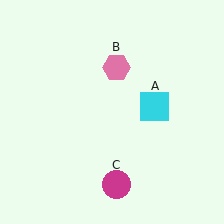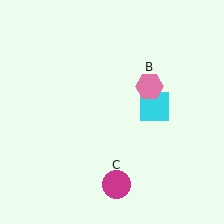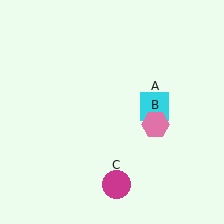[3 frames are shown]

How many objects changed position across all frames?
1 object changed position: pink hexagon (object B).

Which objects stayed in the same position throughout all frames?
Cyan square (object A) and magenta circle (object C) remained stationary.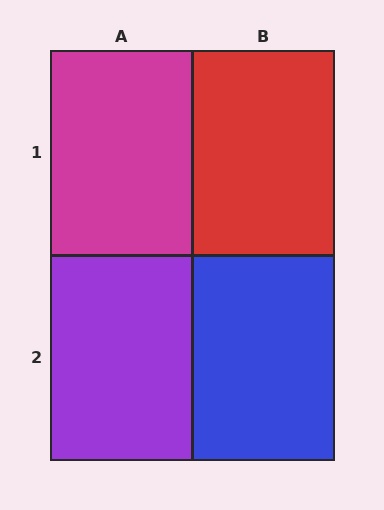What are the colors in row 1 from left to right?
Magenta, red.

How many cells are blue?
1 cell is blue.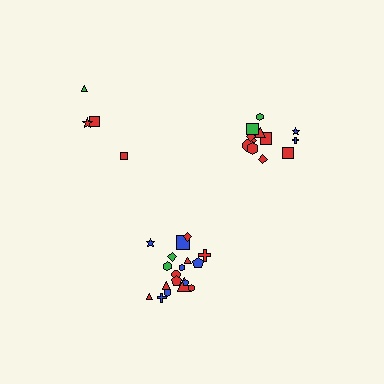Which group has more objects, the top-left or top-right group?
The top-right group.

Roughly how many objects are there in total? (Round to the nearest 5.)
Roughly 35 objects in total.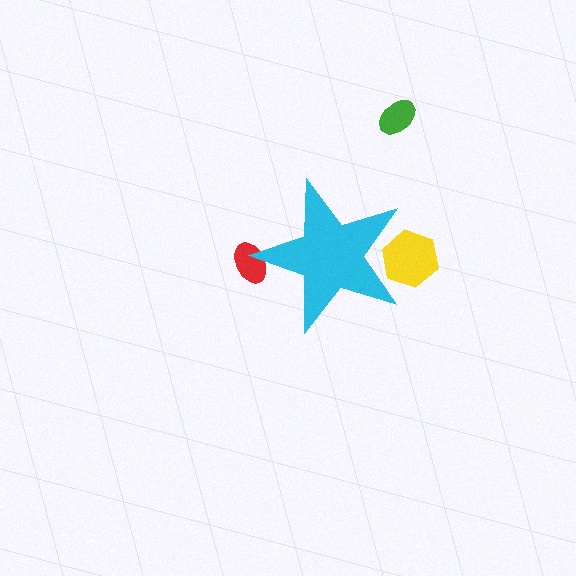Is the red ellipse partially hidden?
Yes, the red ellipse is partially hidden behind the cyan star.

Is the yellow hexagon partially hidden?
Yes, the yellow hexagon is partially hidden behind the cyan star.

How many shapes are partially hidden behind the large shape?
2 shapes are partially hidden.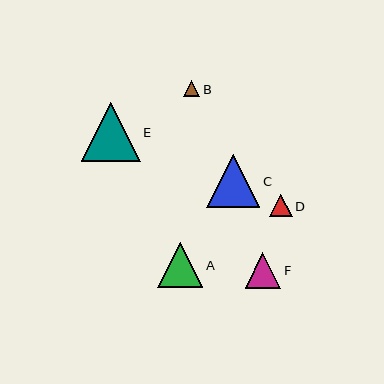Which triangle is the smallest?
Triangle B is the smallest with a size of approximately 16 pixels.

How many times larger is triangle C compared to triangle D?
Triangle C is approximately 2.3 times the size of triangle D.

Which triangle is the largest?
Triangle E is the largest with a size of approximately 59 pixels.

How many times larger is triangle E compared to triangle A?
Triangle E is approximately 1.3 times the size of triangle A.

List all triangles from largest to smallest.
From largest to smallest: E, C, A, F, D, B.